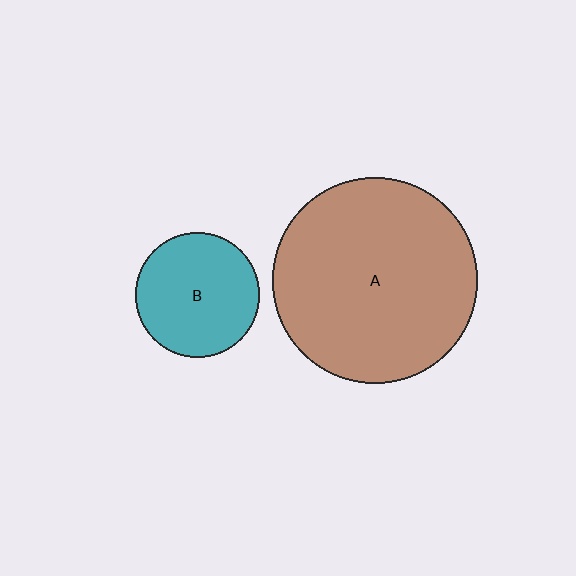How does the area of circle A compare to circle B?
Approximately 2.7 times.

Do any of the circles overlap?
No, none of the circles overlap.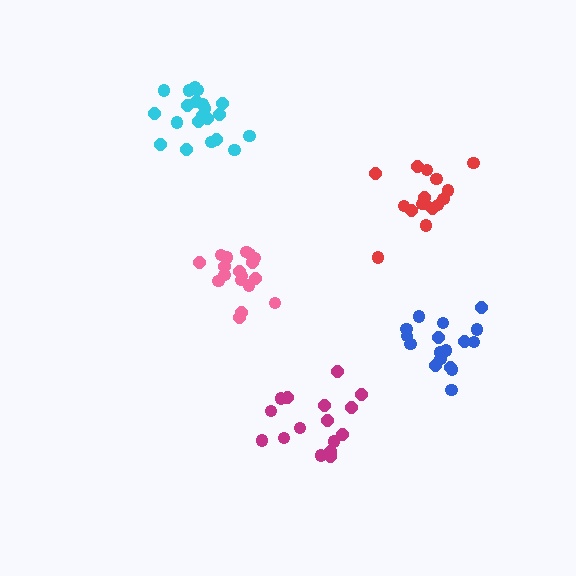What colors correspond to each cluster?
The clusters are colored: pink, cyan, magenta, red, blue.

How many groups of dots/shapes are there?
There are 5 groups.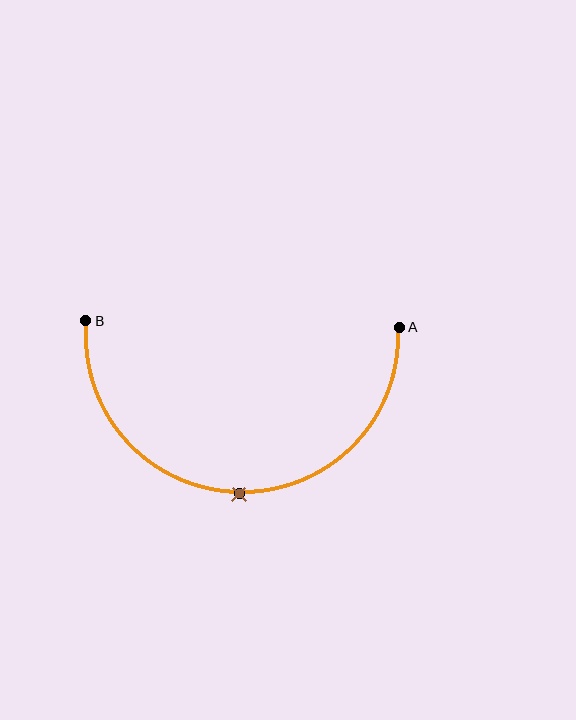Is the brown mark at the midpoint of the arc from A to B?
Yes. The brown mark lies on the arc at equal arc-length from both A and B — it is the arc midpoint.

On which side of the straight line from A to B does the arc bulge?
The arc bulges below the straight line connecting A and B.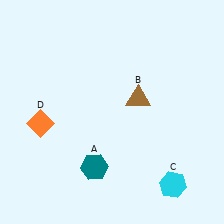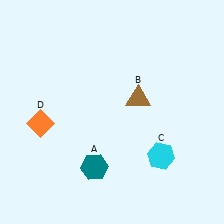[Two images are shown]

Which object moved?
The cyan hexagon (C) moved up.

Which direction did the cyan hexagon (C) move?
The cyan hexagon (C) moved up.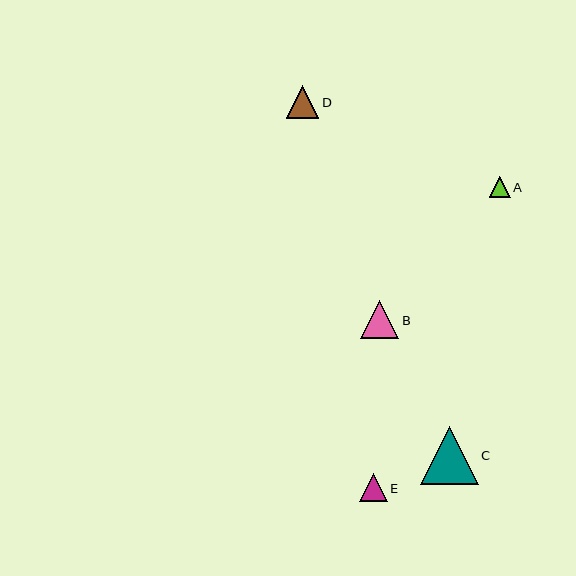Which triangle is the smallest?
Triangle A is the smallest with a size of approximately 21 pixels.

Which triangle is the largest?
Triangle C is the largest with a size of approximately 58 pixels.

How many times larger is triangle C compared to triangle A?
Triangle C is approximately 2.8 times the size of triangle A.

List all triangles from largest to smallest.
From largest to smallest: C, B, D, E, A.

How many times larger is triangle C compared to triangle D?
Triangle C is approximately 1.8 times the size of triangle D.